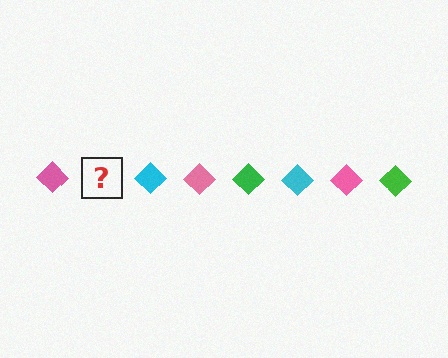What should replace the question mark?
The question mark should be replaced with a green diamond.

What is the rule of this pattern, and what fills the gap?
The rule is that the pattern cycles through pink, green, cyan diamonds. The gap should be filled with a green diamond.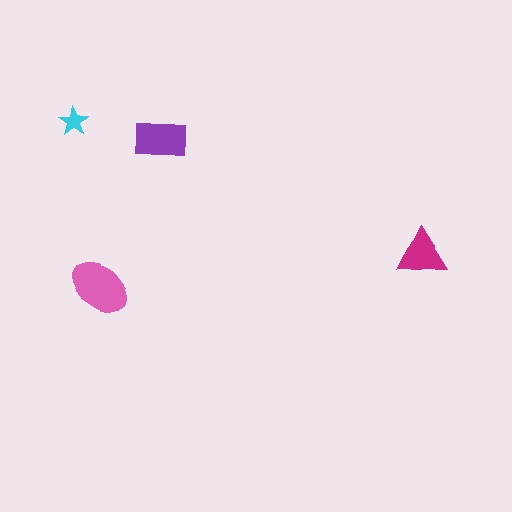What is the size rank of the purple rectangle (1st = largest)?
2nd.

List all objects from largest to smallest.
The pink ellipse, the purple rectangle, the magenta triangle, the cyan star.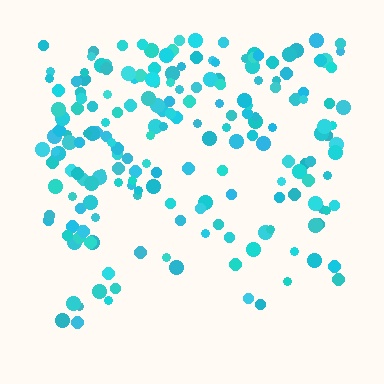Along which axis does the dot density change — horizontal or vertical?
Vertical.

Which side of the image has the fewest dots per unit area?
The bottom.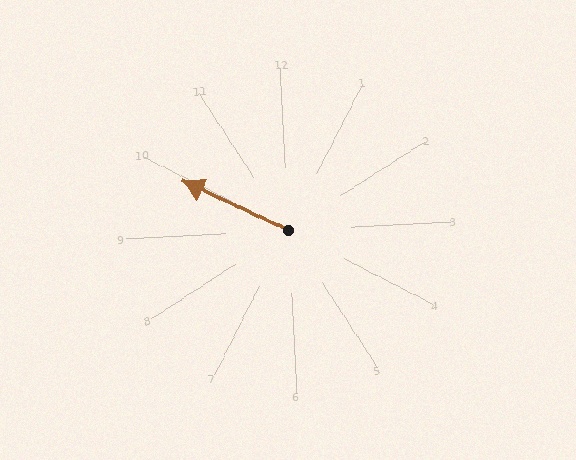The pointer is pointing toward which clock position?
Roughly 10 o'clock.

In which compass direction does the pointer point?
Northwest.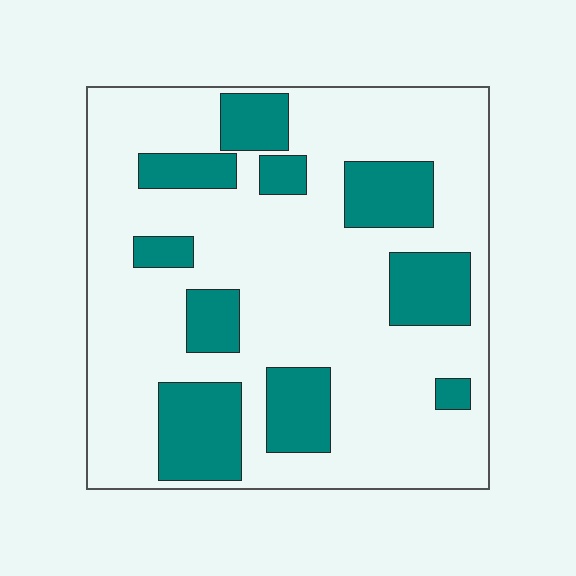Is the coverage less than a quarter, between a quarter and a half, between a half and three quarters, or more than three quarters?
Between a quarter and a half.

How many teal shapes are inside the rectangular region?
10.